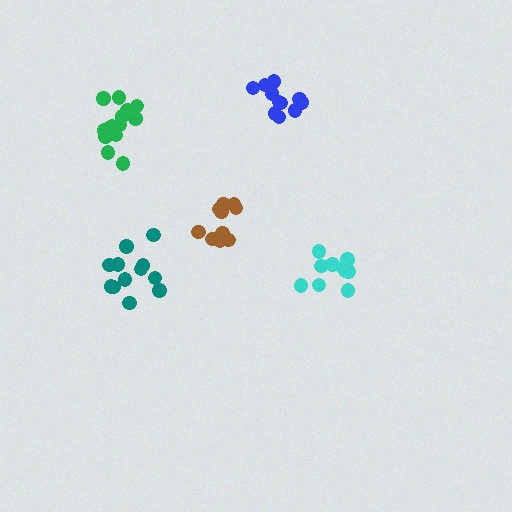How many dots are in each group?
Group 1: 11 dots, Group 2: 10 dots, Group 3: 14 dots, Group 4: 12 dots, Group 5: 11 dots (58 total).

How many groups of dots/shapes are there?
There are 5 groups.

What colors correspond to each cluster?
The clusters are colored: brown, cyan, green, teal, blue.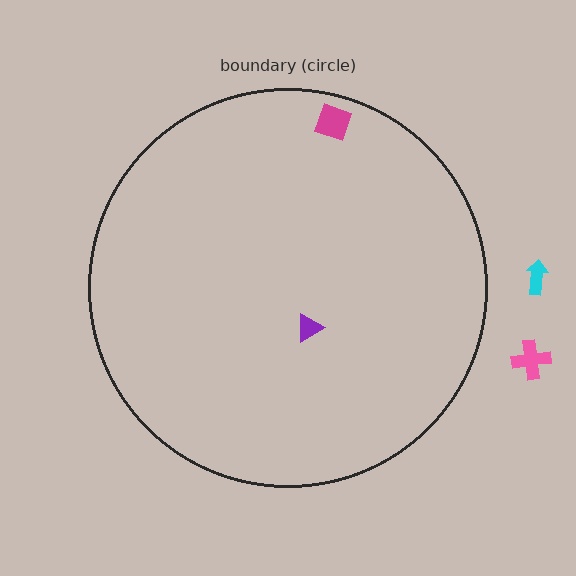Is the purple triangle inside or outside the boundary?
Inside.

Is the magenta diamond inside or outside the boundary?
Inside.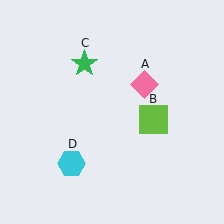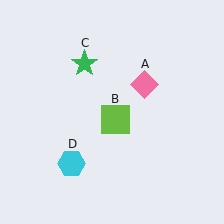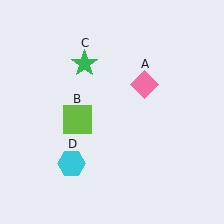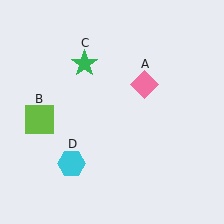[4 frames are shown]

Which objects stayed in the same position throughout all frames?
Pink diamond (object A) and green star (object C) and cyan hexagon (object D) remained stationary.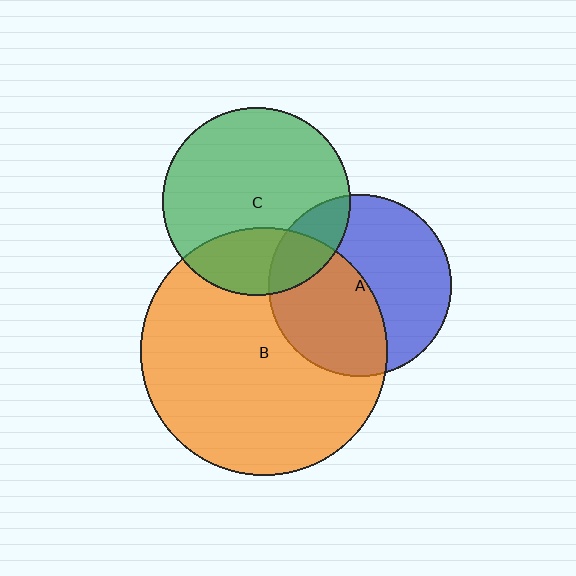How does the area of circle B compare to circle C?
Approximately 1.7 times.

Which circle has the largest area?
Circle B (orange).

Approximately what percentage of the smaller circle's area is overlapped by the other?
Approximately 20%.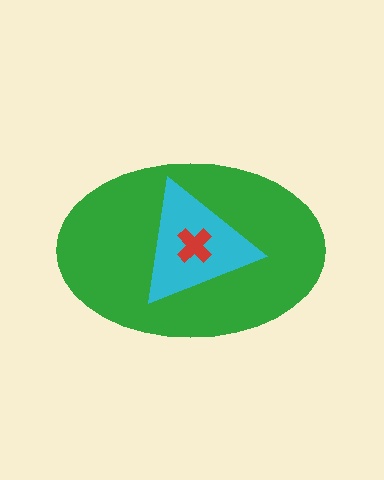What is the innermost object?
The red cross.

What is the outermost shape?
The green ellipse.